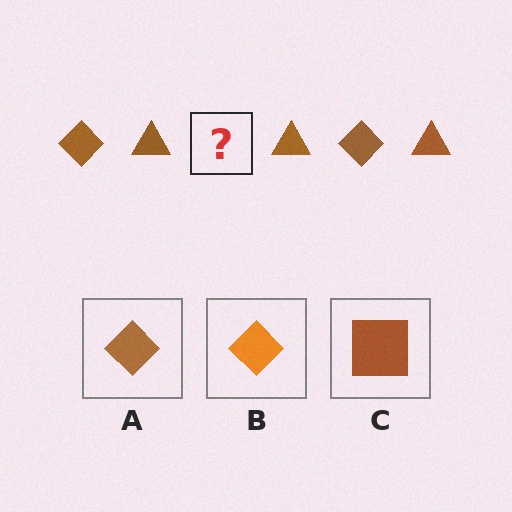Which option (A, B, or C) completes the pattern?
A.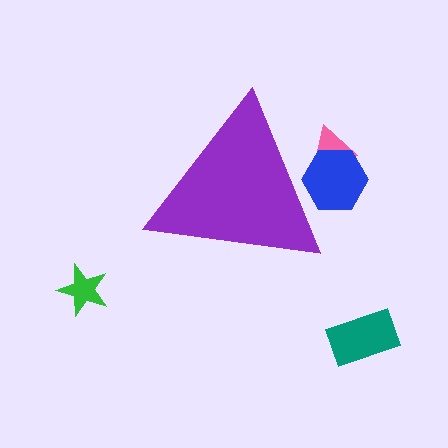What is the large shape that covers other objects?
A purple triangle.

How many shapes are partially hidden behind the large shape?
2 shapes are partially hidden.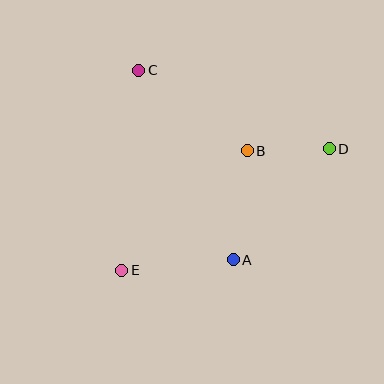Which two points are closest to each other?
Points B and D are closest to each other.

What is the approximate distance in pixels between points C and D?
The distance between C and D is approximately 206 pixels.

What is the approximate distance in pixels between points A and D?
The distance between A and D is approximately 147 pixels.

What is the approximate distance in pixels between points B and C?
The distance between B and C is approximately 135 pixels.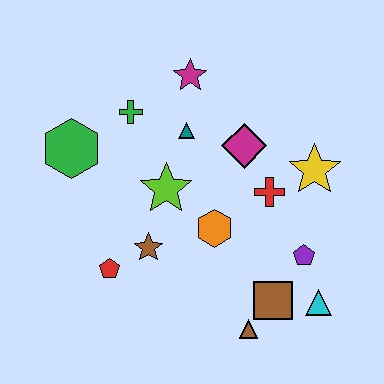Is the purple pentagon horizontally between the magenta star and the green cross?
No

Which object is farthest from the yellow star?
The green hexagon is farthest from the yellow star.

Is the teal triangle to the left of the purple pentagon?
Yes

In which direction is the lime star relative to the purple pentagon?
The lime star is to the left of the purple pentagon.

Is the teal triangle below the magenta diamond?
No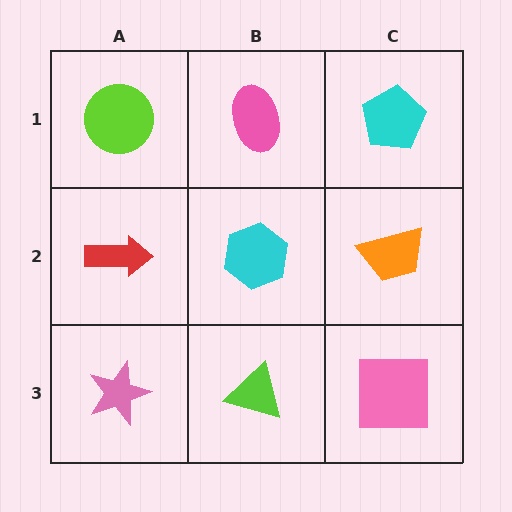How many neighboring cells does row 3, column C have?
2.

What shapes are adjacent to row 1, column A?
A red arrow (row 2, column A), a pink ellipse (row 1, column B).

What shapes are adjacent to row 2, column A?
A lime circle (row 1, column A), a pink star (row 3, column A), a cyan hexagon (row 2, column B).